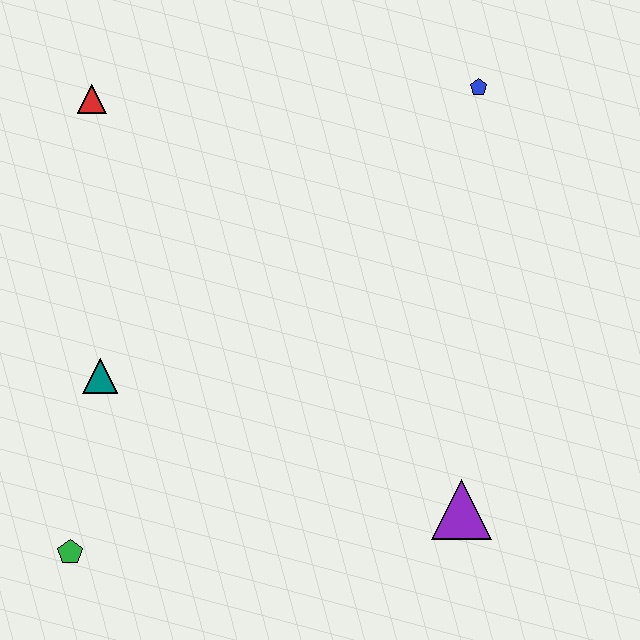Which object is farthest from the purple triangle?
The red triangle is farthest from the purple triangle.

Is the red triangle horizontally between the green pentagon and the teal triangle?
Yes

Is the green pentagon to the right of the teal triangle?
No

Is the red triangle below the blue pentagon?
Yes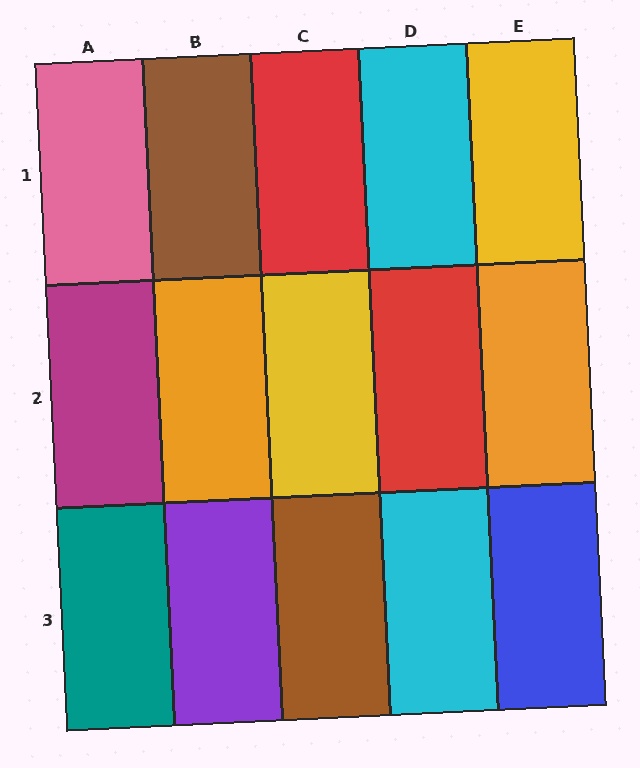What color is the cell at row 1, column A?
Pink.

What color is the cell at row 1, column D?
Cyan.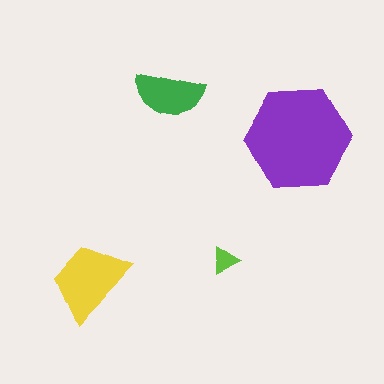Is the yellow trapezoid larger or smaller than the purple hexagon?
Smaller.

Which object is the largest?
The purple hexagon.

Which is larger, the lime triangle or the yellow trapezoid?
The yellow trapezoid.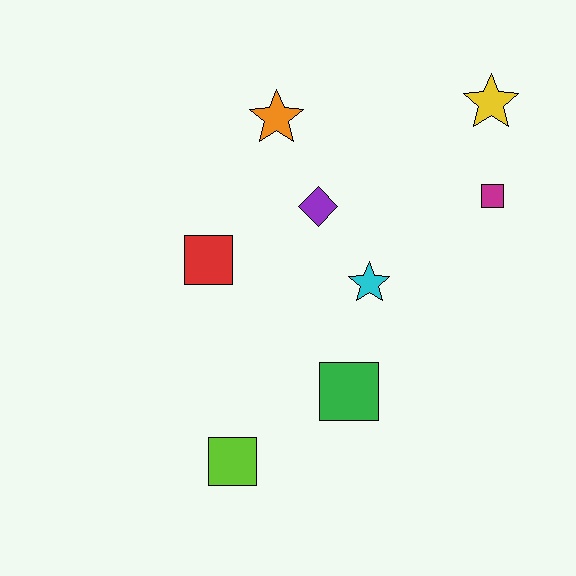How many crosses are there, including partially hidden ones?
There are no crosses.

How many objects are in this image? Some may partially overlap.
There are 8 objects.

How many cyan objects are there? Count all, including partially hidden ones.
There is 1 cyan object.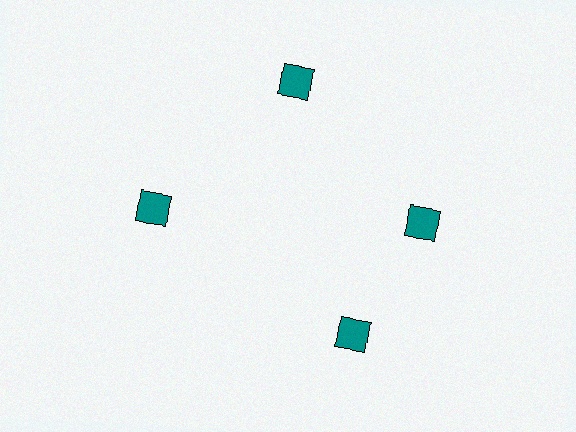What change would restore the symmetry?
The symmetry would be restored by rotating it back into even spacing with its neighbors so that all 4 diamonds sit at equal angles and equal distance from the center.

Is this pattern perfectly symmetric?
No. The 4 teal diamonds are arranged in a ring, but one element near the 6 o'clock position is rotated out of alignment along the ring, breaking the 4-fold rotational symmetry.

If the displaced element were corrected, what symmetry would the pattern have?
It would have 4-fold rotational symmetry — the pattern would map onto itself every 90 degrees.